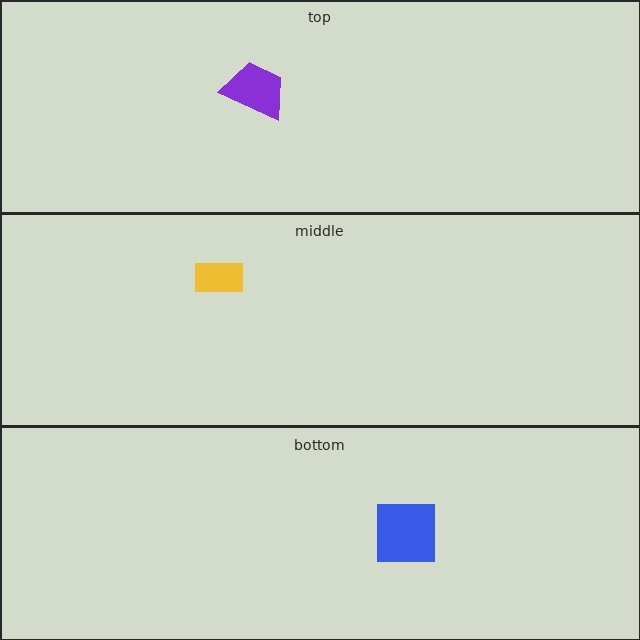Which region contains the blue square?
The bottom region.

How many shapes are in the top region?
1.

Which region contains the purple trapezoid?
The top region.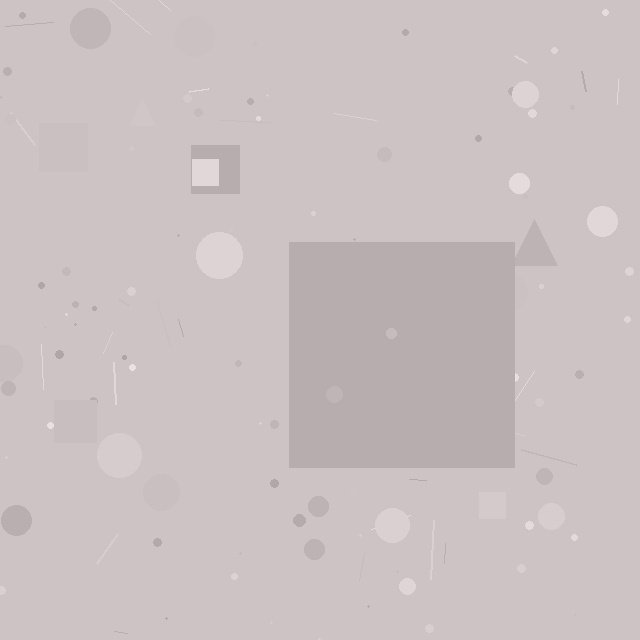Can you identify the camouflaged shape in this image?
The camouflaged shape is a square.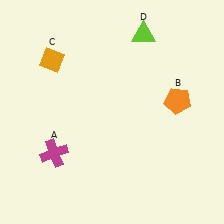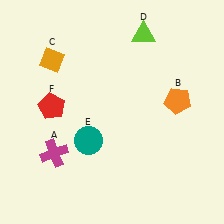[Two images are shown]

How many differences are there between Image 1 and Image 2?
There are 2 differences between the two images.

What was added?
A teal circle (E), a red pentagon (F) were added in Image 2.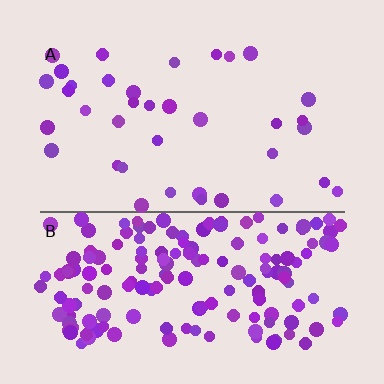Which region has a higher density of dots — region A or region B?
B (the bottom).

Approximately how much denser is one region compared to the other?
Approximately 4.6× — region B over region A.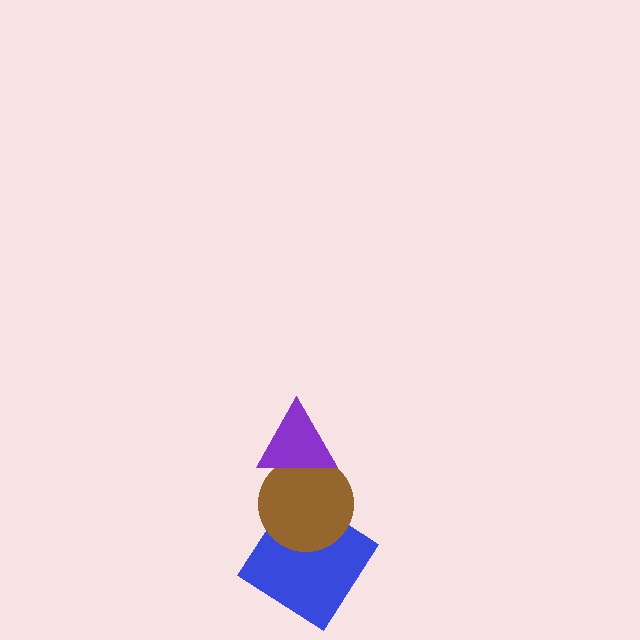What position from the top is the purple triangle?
The purple triangle is 1st from the top.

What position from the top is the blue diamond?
The blue diamond is 3rd from the top.